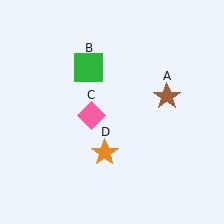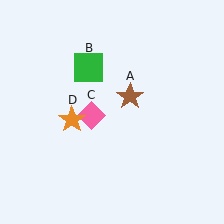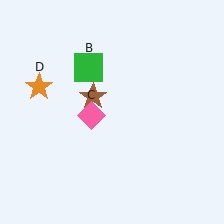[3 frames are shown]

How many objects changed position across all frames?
2 objects changed position: brown star (object A), orange star (object D).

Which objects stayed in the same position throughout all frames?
Green square (object B) and pink diamond (object C) remained stationary.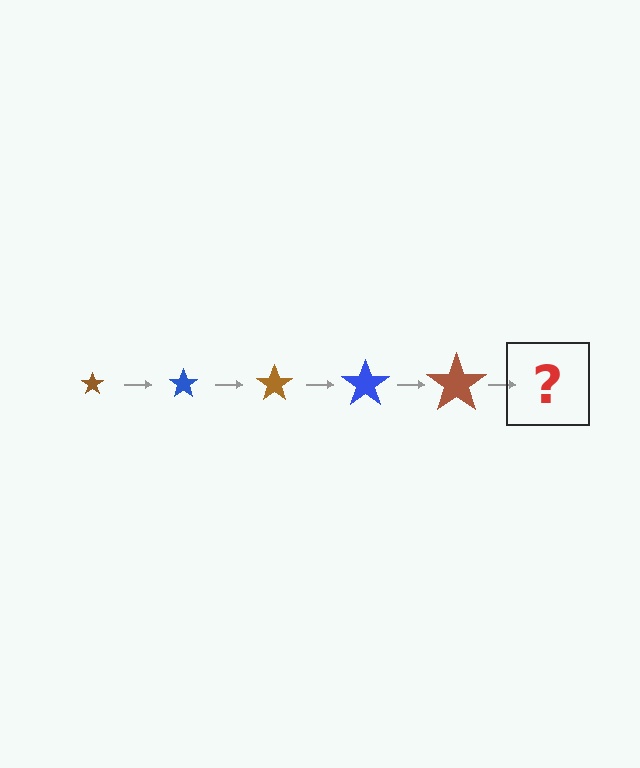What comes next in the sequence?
The next element should be a blue star, larger than the previous one.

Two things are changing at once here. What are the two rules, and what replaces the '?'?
The two rules are that the star grows larger each step and the color cycles through brown and blue. The '?' should be a blue star, larger than the previous one.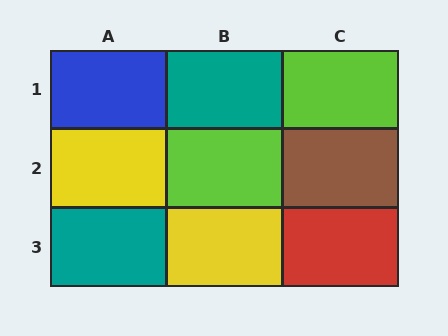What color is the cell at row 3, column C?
Red.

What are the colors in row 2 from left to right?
Yellow, lime, brown.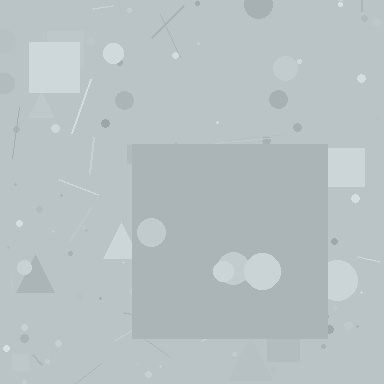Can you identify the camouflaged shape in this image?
The camouflaged shape is a square.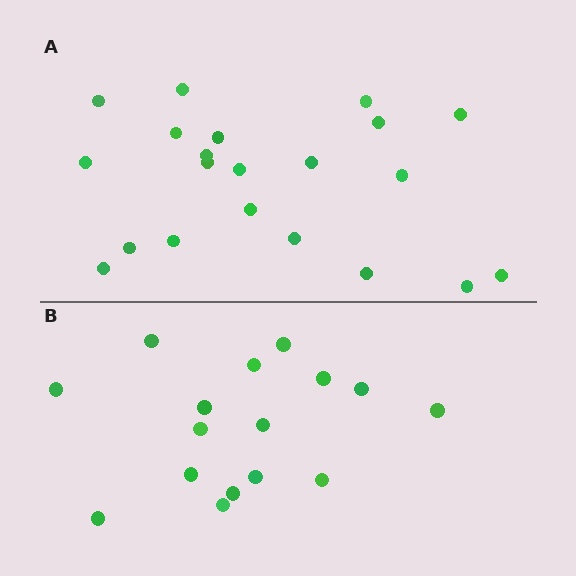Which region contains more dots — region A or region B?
Region A (the top region) has more dots.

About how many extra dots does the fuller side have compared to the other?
Region A has about 5 more dots than region B.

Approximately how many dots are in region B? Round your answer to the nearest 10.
About 20 dots. (The exact count is 16, which rounds to 20.)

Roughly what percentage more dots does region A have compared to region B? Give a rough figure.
About 30% more.